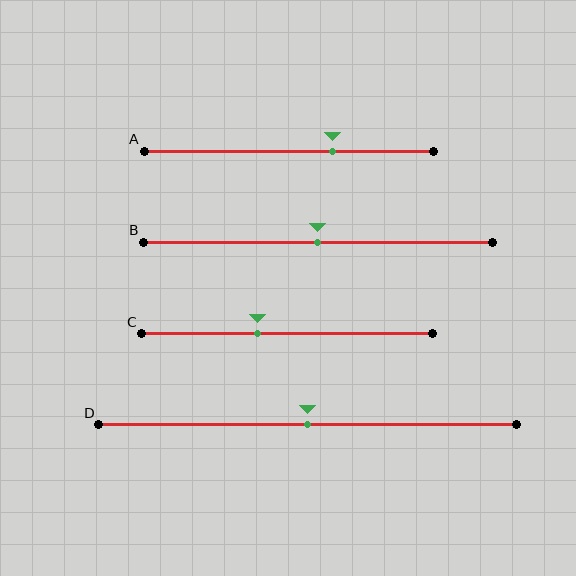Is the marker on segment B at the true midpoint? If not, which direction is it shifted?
Yes, the marker on segment B is at the true midpoint.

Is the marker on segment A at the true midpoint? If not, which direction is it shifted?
No, the marker on segment A is shifted to the right by about 15% of the segment length.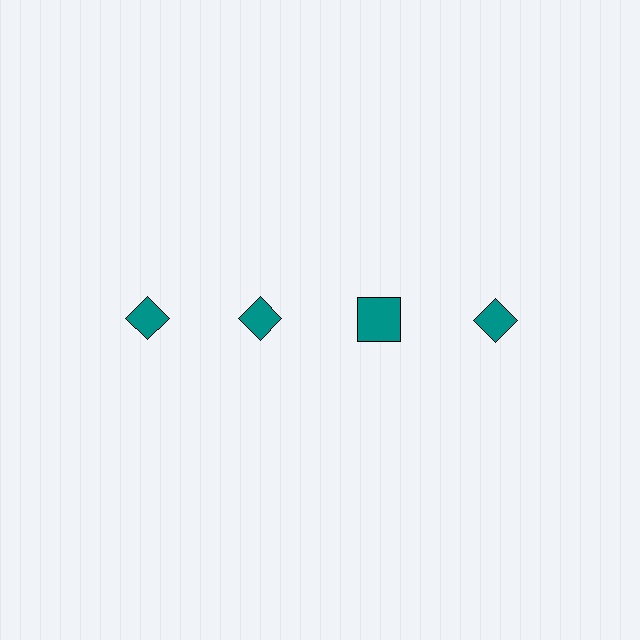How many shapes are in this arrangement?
There are 4 shapes arranged in a grid pattern.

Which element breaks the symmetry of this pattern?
The teal square in the top row, center column breaks the symmetry. All other shapes are teal diamonds.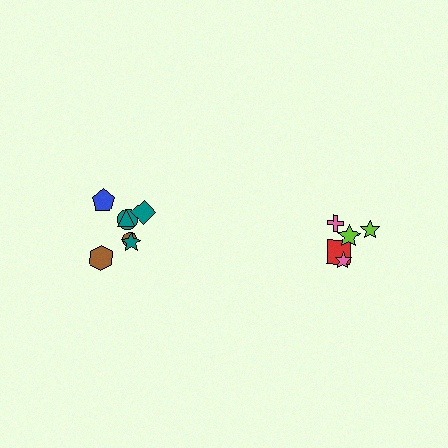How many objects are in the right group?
There are 5 objects.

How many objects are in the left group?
There are 7 objects.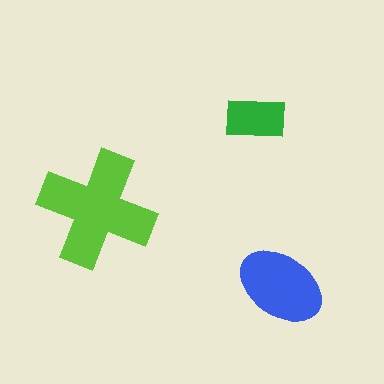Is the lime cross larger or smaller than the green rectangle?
Larger.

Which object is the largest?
The lime cross.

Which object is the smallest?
The green rectangle.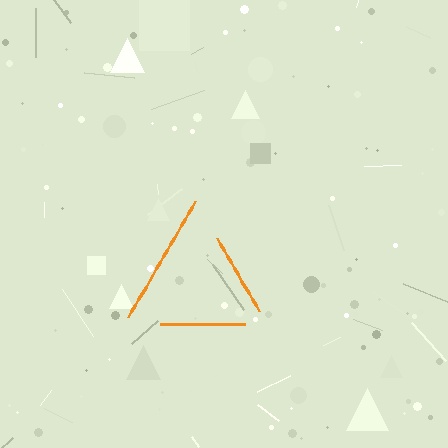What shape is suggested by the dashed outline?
The dashed outline suggests a triangle.